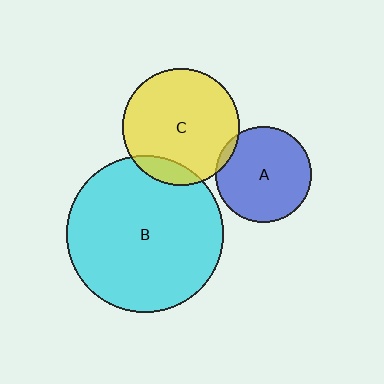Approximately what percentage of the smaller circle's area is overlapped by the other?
Approximately 10%.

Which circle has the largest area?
Circle B (cyan).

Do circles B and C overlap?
Yes.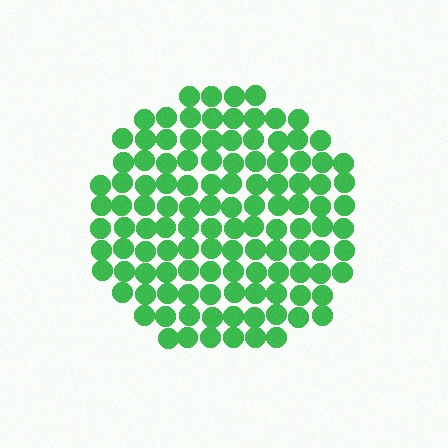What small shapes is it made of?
It is made of small circles.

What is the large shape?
The large shape is a circle.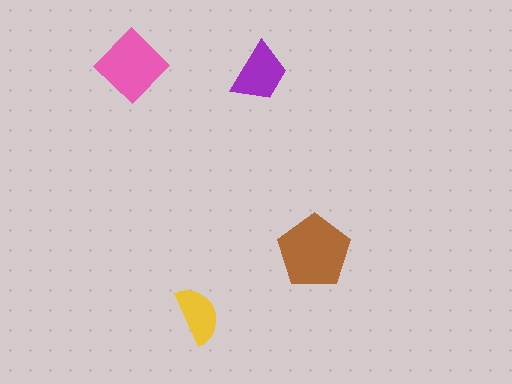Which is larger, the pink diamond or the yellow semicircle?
The pink diamond.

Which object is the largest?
The brown pentagon.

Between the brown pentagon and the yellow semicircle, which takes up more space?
The brown pentagon.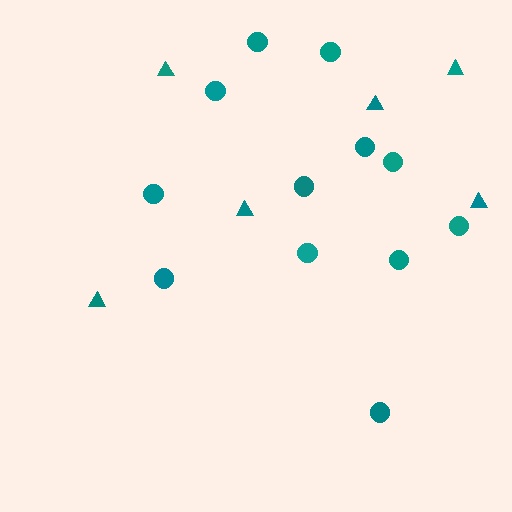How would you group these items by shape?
There are 2 groups: one group of triangles (6) and one group of circles (12).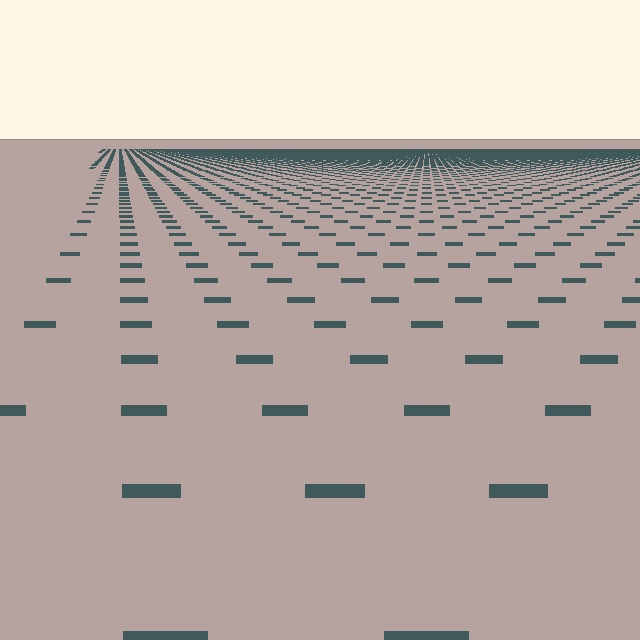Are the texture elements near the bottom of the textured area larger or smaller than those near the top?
Larger. Near the bottom, elements are closer to the viewer and appear at a bigger on-screen size.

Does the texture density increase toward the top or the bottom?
Density increases toward the top.